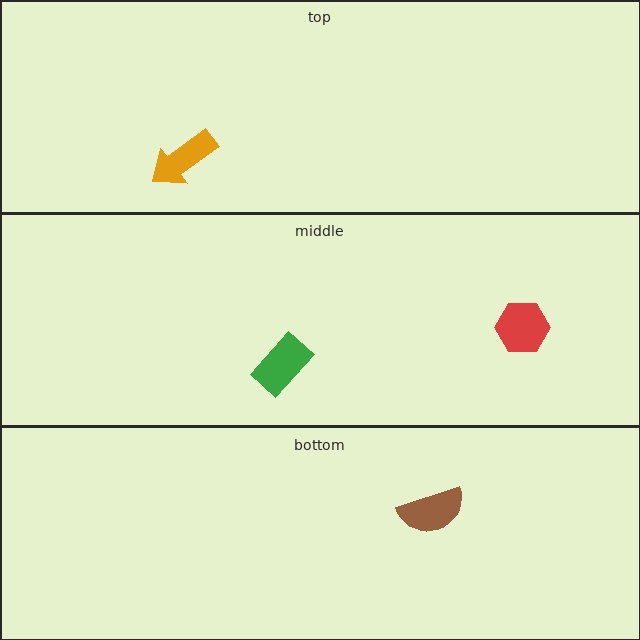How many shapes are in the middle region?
2.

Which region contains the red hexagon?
The middle region.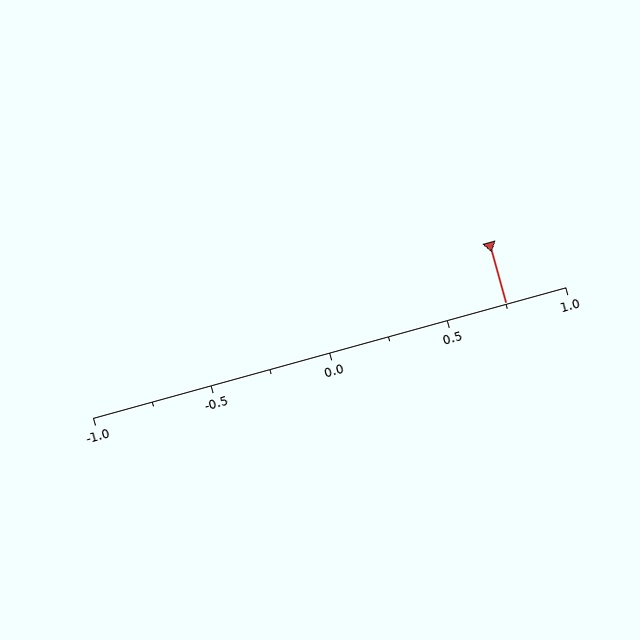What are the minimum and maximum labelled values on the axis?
The axis runs from -1.0 to 1.0.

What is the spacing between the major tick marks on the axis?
The major ticks are spaced 0.5 apart.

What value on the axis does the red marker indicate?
The marker indicates approximately 0.75.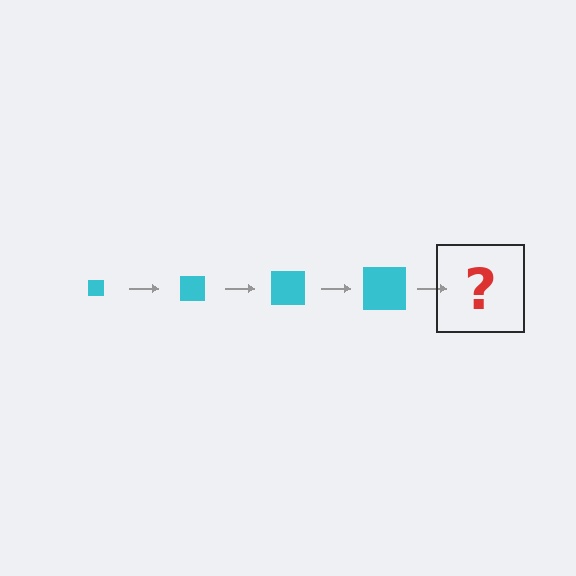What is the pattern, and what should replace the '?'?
The pattern is that the square gets progressively larger each step. The '?' should be a cyan square, larger than the previous one.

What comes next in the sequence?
The next element should be a cyan square, larger than the previous one.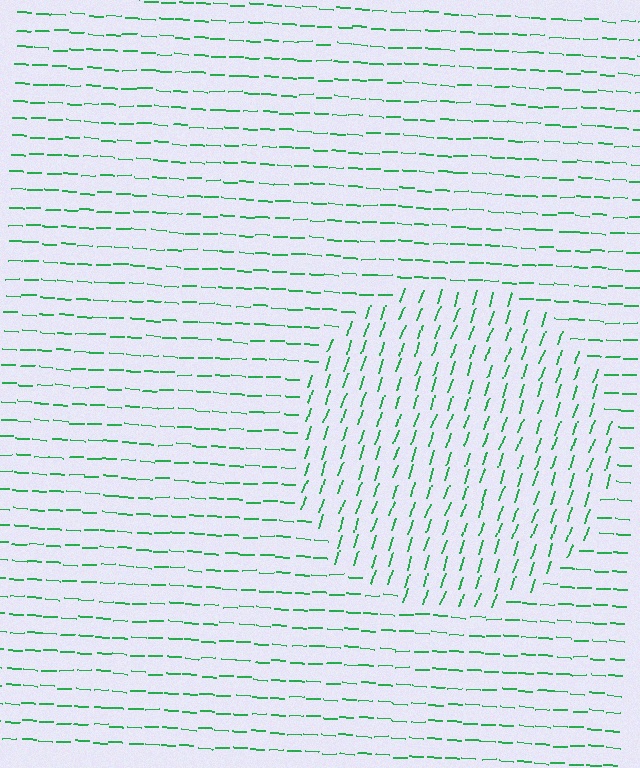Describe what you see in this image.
The image is filled with small green line segments. A circle region in the image has lines oriented differently from the surrounding lines, creating a visible texture boundary.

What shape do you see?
I see a circle.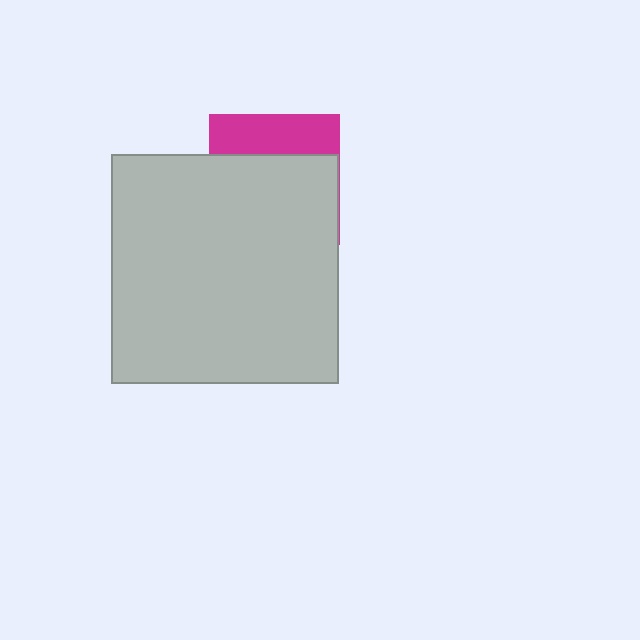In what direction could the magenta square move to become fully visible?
The magenta square could move up. That would shift it out from behind the light gray rectangle entirely.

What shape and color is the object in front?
The object in front is a light gray rectangle.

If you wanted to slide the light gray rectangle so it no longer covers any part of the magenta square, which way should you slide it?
Slide it down — that is the most direct way to separate the two shapes.